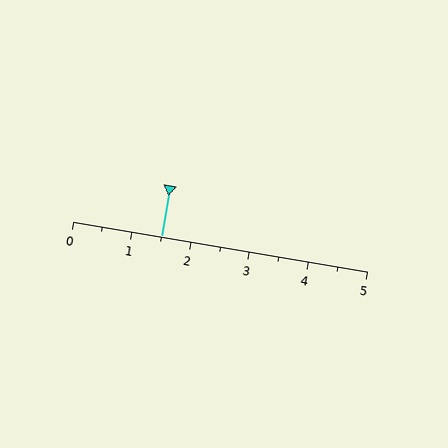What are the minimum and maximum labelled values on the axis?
The axis runs from 0 to 5.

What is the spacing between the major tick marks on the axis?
The major ticks are spaced 1 apart.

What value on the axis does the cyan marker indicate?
The marker indicates approximately 1.5.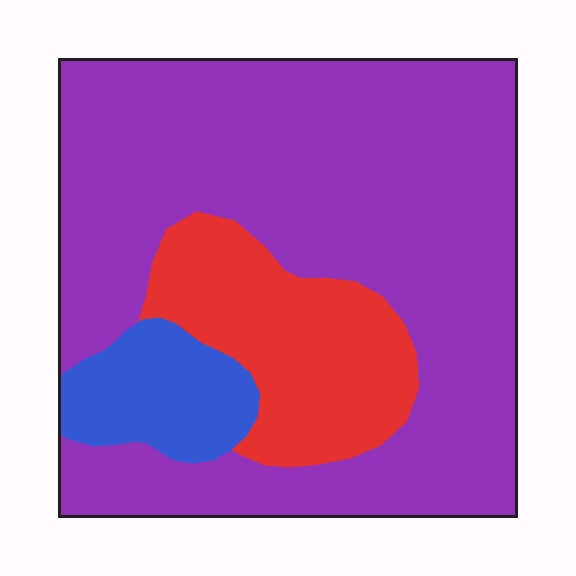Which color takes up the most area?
Purple, at roughly 70%.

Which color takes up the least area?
Blue, at roughly 10%.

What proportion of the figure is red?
Red takes up about one fifth (1/5) of the figure.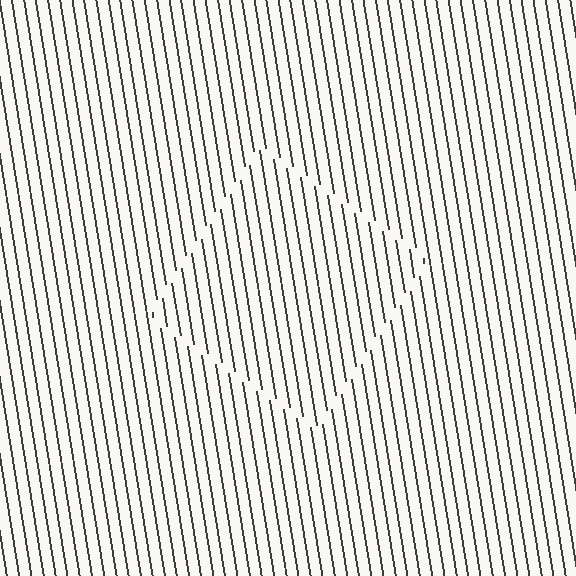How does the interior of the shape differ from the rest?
The interior of the shape contains the same grating, shifted by half a period — the contour is defined by the phase discontinuity where line-ends from the inner and outer gratings abut.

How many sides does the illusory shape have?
4 sides — the line-ends trace a square.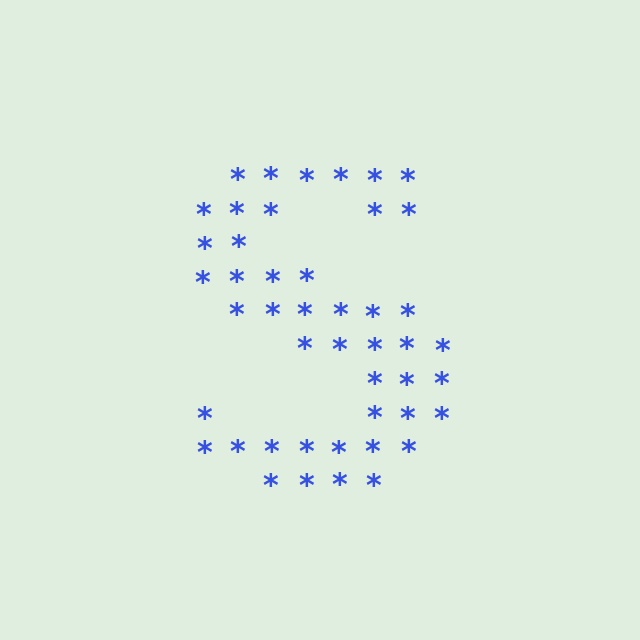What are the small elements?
The small elements are asterisks.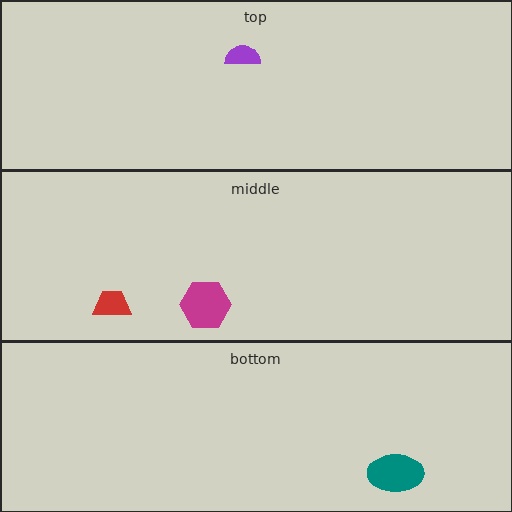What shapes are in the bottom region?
The teal ellipse.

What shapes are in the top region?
The purple semicircle.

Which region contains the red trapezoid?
The middle region.